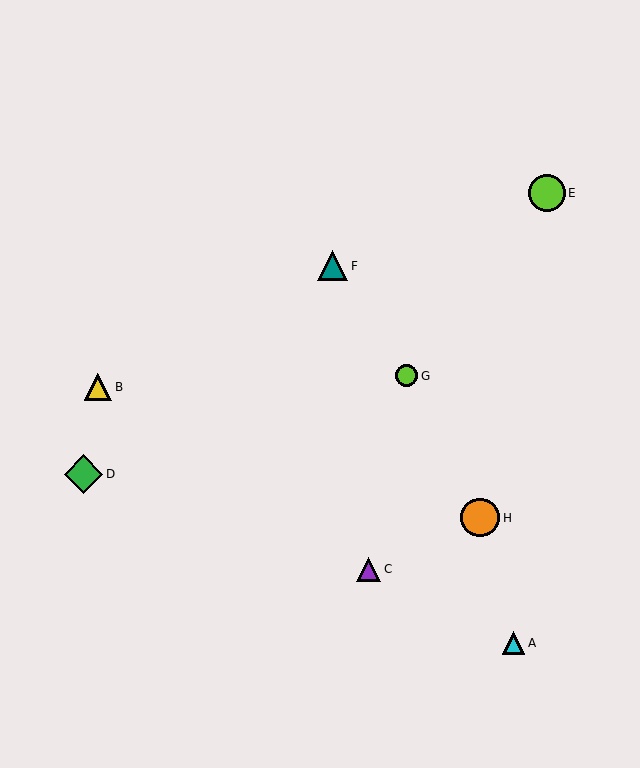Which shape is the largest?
The orange circle (labeled H) is the largest.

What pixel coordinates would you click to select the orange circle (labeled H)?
Click at (480, 518) to select the orange circle H.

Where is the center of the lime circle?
The center of the lime circle is at (407, 376).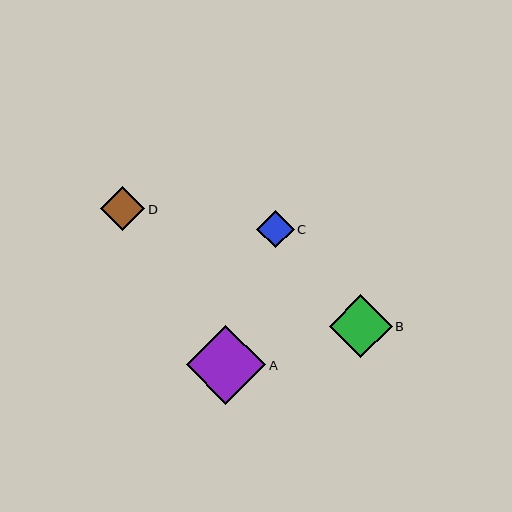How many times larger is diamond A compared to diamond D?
Diamond A is approximately 1.8 times the size of diamond D.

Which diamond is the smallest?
Diamond C is the smallest with a size of approximately 37 pixels.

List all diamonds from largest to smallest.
From largest to smallest: A, B, D, C.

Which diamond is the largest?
Diamond A is the largest with a size of approximately 79 pixels.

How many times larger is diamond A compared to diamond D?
Diamond A is approximately 1.8 times the size of diamond D.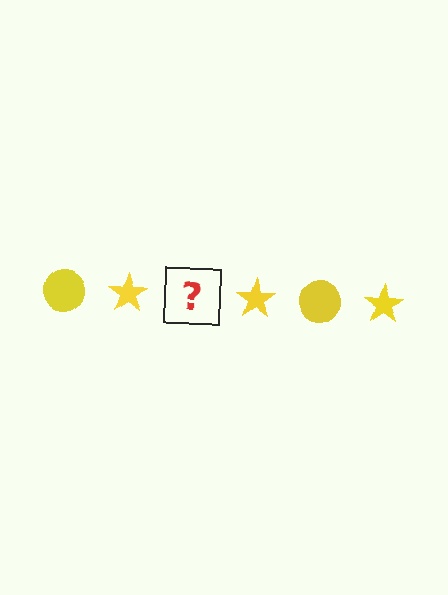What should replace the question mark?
The question mark should be replaced with a yellow circle.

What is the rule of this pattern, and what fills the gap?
The rule is that the pattern cycles through circle, star shapes in yellow. The gap should be filled with a yellow circle.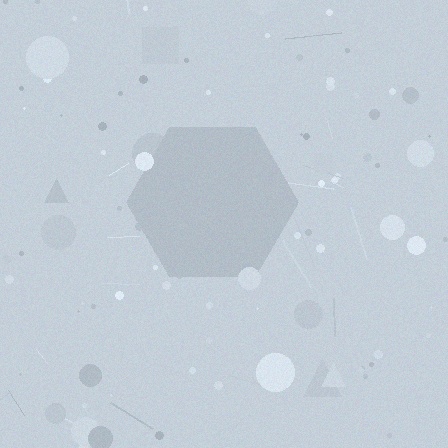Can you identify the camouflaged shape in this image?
The camouflaged shape is a hexagon.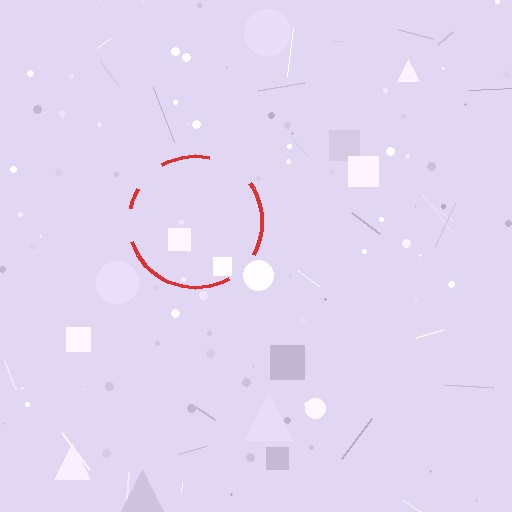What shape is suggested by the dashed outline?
The dashed outline suggests a circle.